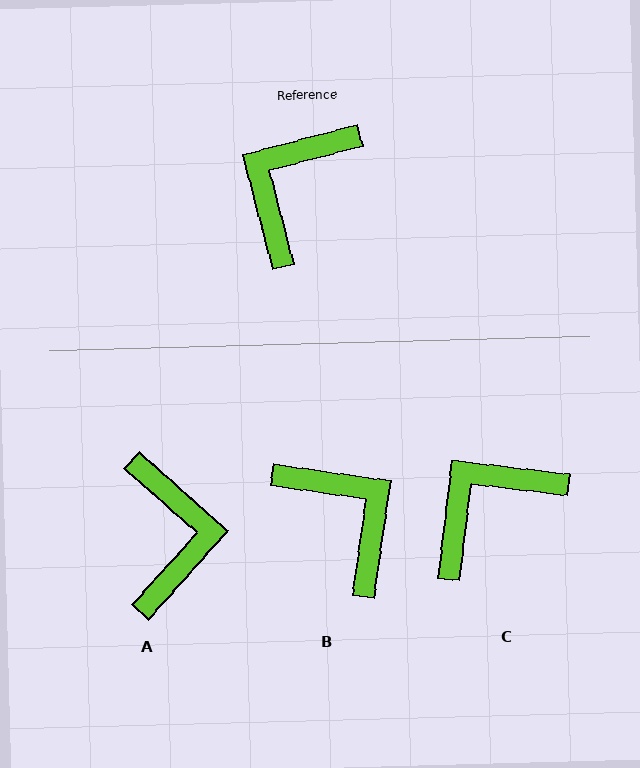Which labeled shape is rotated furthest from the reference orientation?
A, about 147 degrees away.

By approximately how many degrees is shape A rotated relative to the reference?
Approximately 147 degrees clockwise.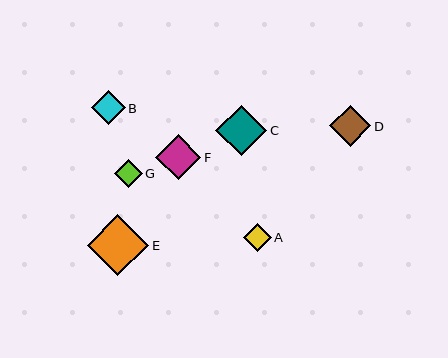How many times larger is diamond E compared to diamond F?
Diamond E is approximately 1.3 times the size of diamond F.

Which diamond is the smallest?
Diamond A is the smallest with a size of approximately 27 pixels.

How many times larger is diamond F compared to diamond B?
Diamond F is approximately 1.3 times the size of diamond B.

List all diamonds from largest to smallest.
From largest to smallest: E, C, F, D, B, G, A.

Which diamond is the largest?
Diamond E is the largest with a size of approximately 61 pixels.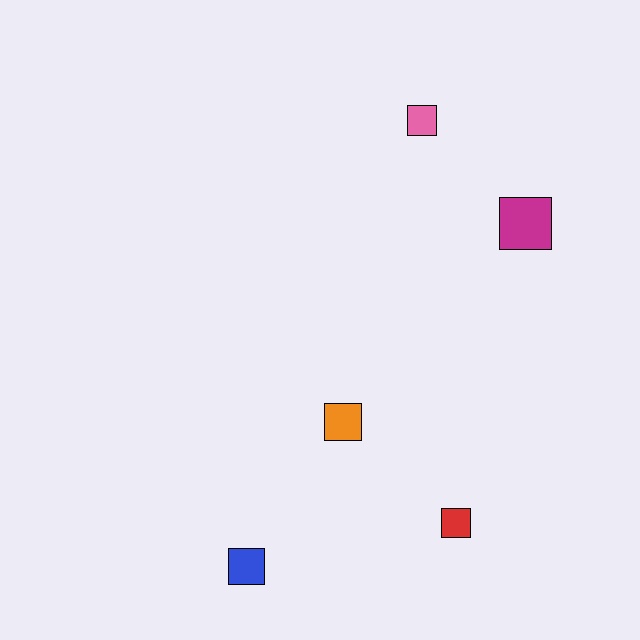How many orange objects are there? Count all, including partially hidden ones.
There is 1 orange object.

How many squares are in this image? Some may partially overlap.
There are 5 squares.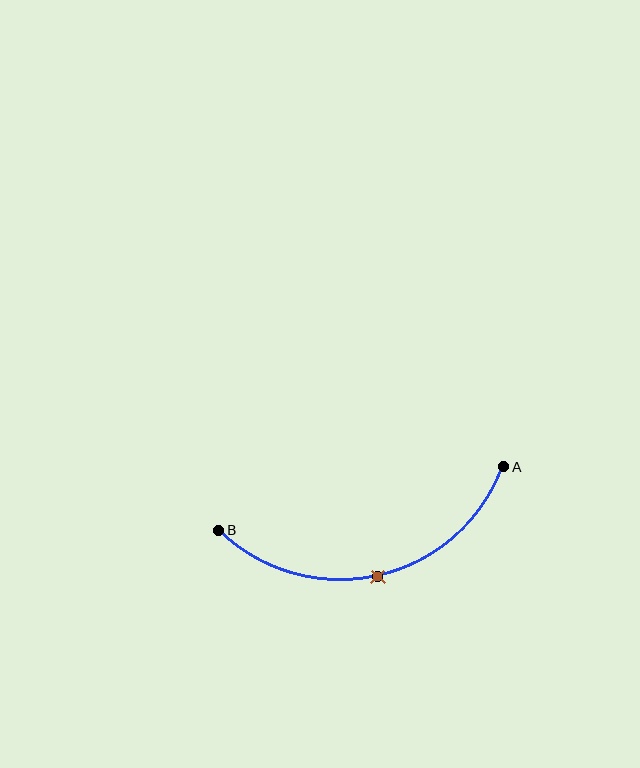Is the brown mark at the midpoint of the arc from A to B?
Yes. The brown mark lies on the arc at equal arc-length from both A and B — it is the arc midpoint.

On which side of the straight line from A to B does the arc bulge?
The arc bulges below the straight line connecting A and B.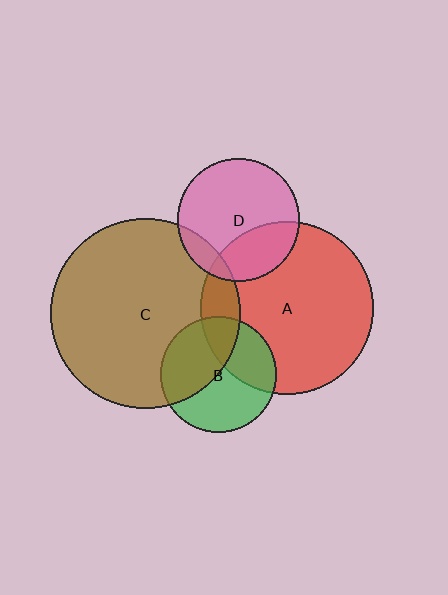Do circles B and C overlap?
Yes.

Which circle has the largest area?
Circle C (brown).